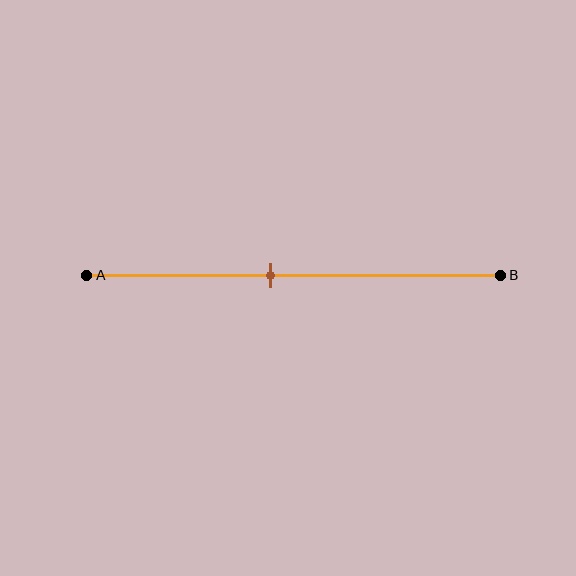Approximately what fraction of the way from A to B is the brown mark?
The brown mark is approximately 45% of the way from A to B.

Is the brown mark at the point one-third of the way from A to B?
No, the mark is at about 45% from A, not at the 33% one-third point.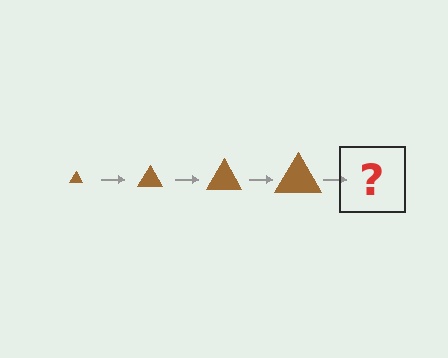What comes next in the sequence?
The next element should be a brown triangle, larger than the previous one.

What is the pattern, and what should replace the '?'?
The pattern is that the triangle gets progressively larger each step. The '?' should be a brown triangle, larger than the previous one.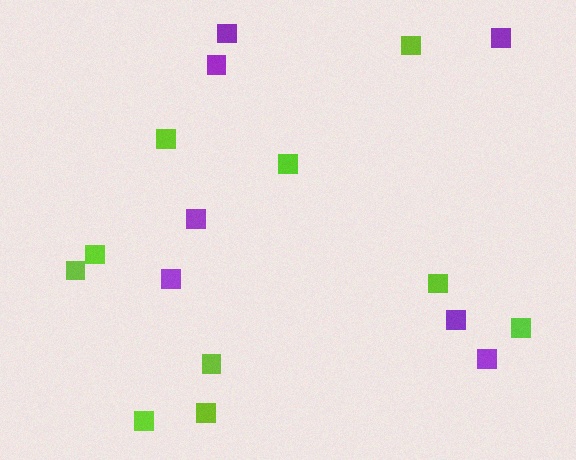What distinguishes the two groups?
There are 2 groups: one group of purple squares (7) and one group of lime squares (10).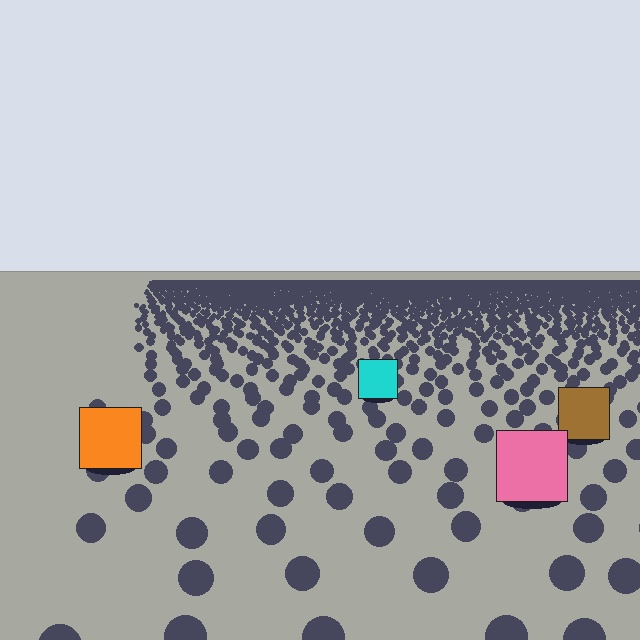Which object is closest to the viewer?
The pink square is closest. The texture marks near it are larger and more spread out.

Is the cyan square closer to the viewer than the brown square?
No. The brown square is closer — you can tell from the texture gradient: the ground texture is coarser near it.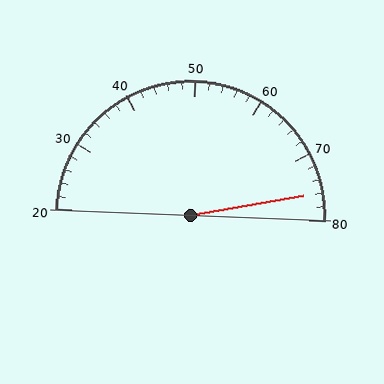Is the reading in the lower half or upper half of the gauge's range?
The reading is in the upper half of the range (20 to 80).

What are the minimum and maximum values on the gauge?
The gauge ranges from 20 to 80.